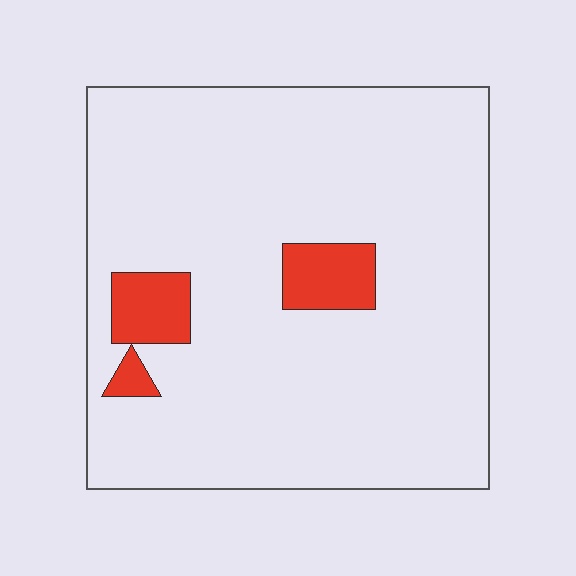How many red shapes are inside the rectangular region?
3.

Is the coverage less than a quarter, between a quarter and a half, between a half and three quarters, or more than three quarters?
Less than a quarter.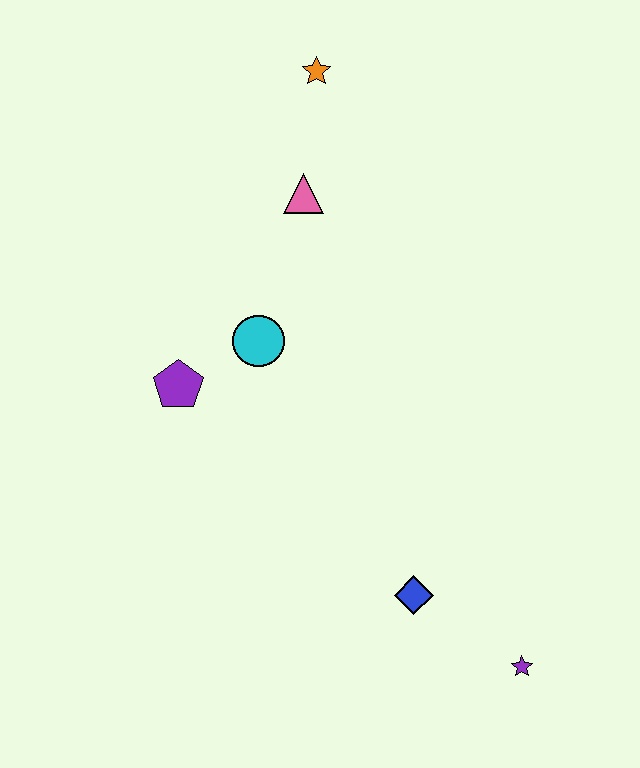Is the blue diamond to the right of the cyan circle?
Yes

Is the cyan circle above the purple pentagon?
Yes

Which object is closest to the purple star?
The blue diamond is closest to the purple star.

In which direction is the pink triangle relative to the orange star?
The pink triangle is below the orange star.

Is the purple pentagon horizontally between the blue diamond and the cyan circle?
No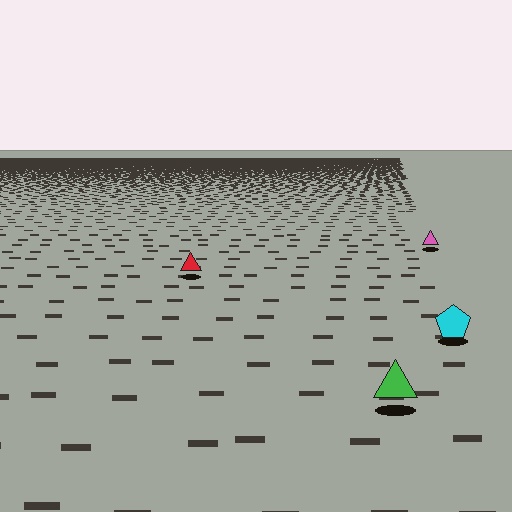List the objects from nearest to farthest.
From nearest to farthest: the green triangle, the cyan pentagon, the red triangle, the pink triangle.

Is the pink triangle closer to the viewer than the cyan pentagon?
No. The cyan pentagon is closer — you can tell from the texture gradient: the ground texture is coarser near it.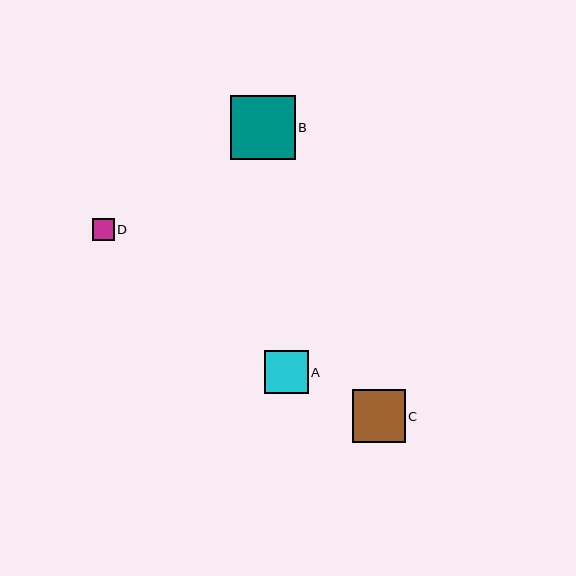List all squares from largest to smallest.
From largest to smallest: B, C, A, D.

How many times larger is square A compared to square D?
Square A is approximately 2.0 times the size of square D.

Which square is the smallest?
Square D is the smallest with a size of approximately 22 pixels.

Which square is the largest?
Square B is the largest with a size of approximately 65 pixels.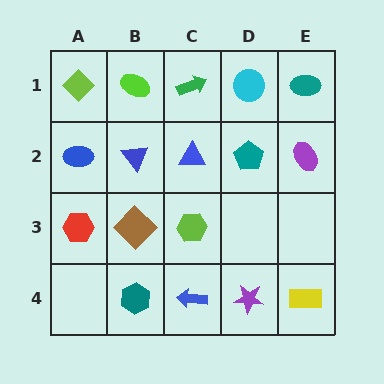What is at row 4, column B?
A teal hexagon.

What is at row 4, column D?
A purple star.